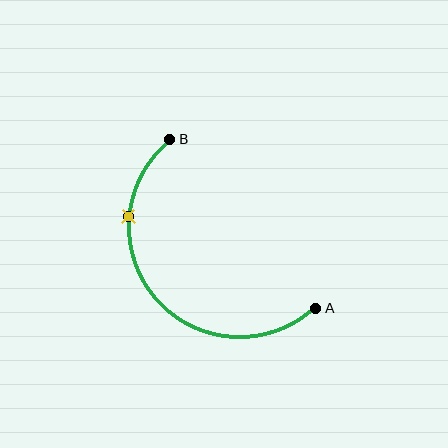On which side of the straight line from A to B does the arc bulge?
The arc bulges below and to the left of the straight line connecting A and B.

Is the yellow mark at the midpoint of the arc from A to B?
No. The yellow mark lies on the arc but is closer to endpoint B. The arc midpoint would be at the point on the curve equidistant along the arc from both A and B.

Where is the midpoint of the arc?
The arc midpoint is the point on the curve farthest from the straight line joining A and B. It sits below and to the left of that line.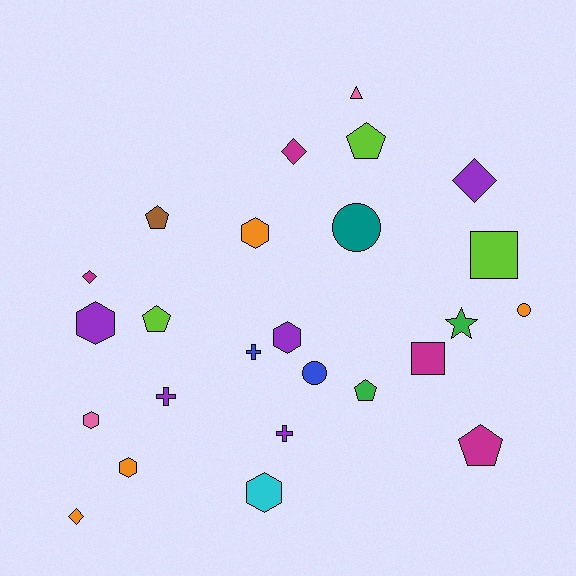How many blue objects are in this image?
There are 2 blue objects.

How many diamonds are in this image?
There are 4 diamonds.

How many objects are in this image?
There are 25 objects.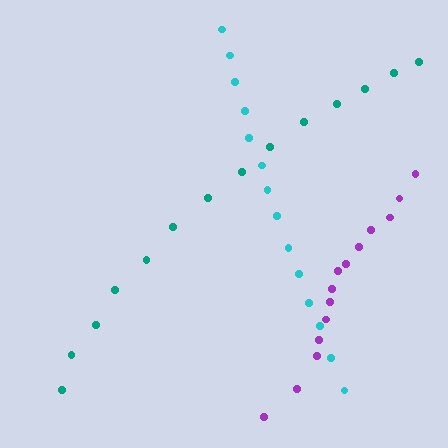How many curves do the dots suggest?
There are 3 distinct paths.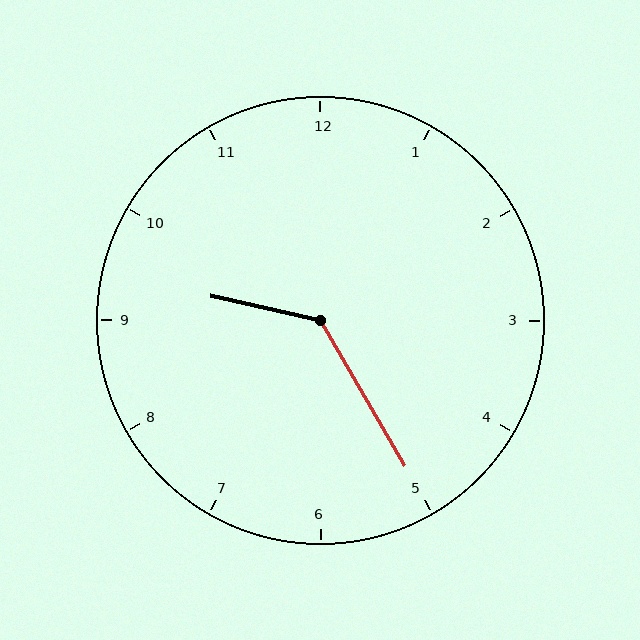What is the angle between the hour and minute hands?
Approximately 132 degrees.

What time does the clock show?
9:25.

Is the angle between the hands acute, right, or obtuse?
It is obtuse.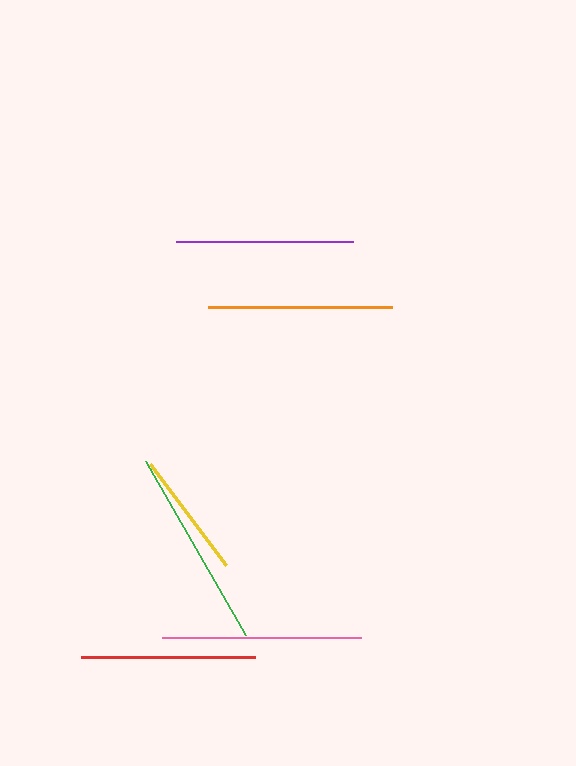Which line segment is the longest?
The green line is the longest at approximately 201 pixels.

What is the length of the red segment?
The red segment is approximately 174 pixels long.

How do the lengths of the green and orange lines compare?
The green and orange lines are approximately the same length.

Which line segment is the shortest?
The yellow line is the shortest at approximately 126 pixels.